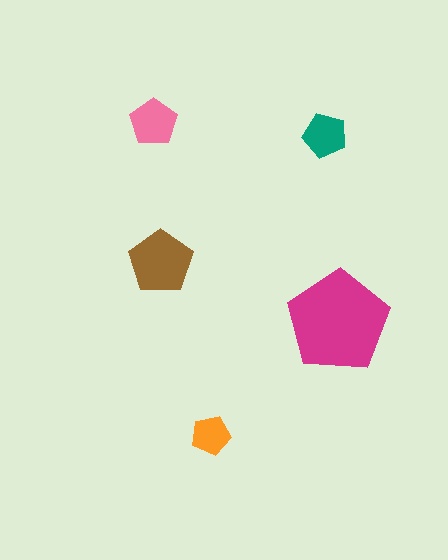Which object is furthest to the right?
The magenta pentagon is rightmost.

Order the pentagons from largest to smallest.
the magenta one, the brown one, the pink one, the teal one, the orange one.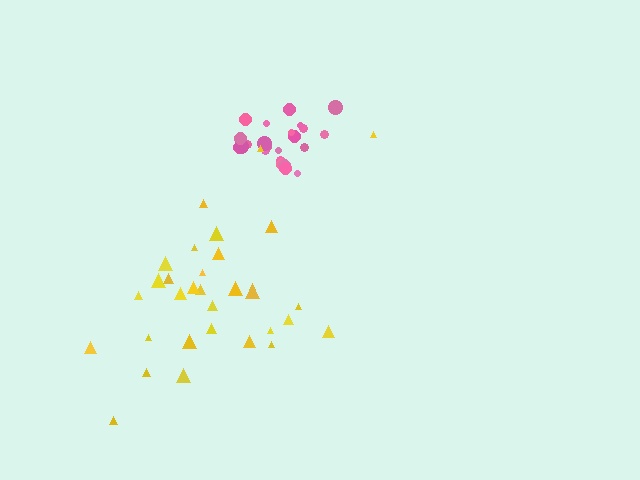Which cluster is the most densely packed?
Pink.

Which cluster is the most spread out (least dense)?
Yellow.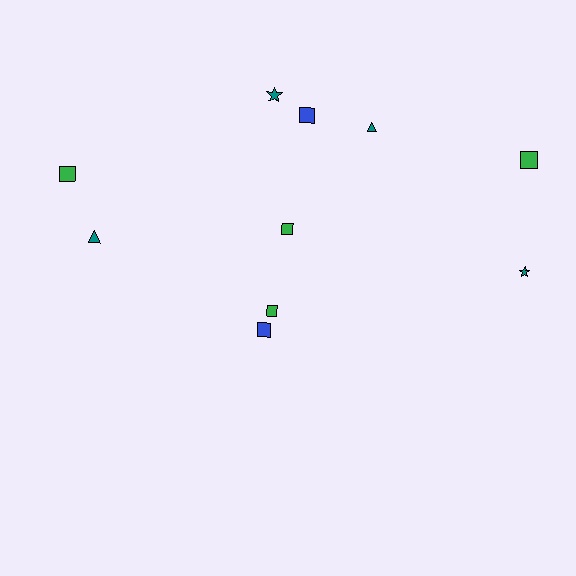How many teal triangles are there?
There are 2 teal triangles.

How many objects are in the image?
There are 10 objects.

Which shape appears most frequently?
Square, with 6 objects.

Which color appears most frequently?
Teal, with 4 objects.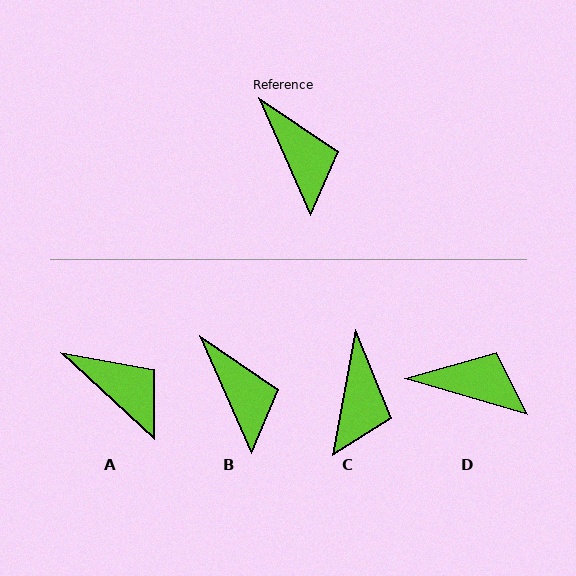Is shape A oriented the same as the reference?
No, it is off by about 23 degrees.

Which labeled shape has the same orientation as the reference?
B.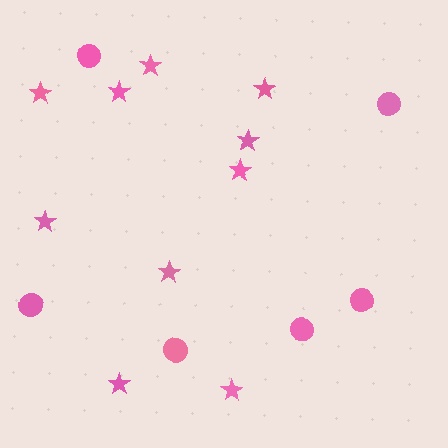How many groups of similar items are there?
There are 2 groups: one group of stars (10) and one group of circles (6).